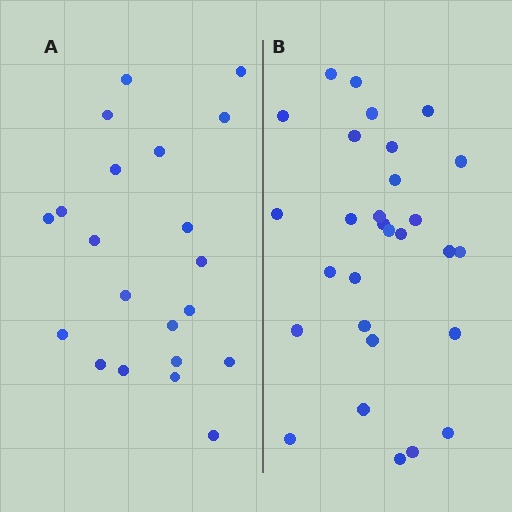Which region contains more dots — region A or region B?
Region B (the right region) has more dots.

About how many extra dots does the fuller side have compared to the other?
Region B has roughly 8 or so more dots than region A.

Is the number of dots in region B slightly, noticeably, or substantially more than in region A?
Region B has noticeably more, but not dramatically so. The ratio is roughly 1.4 to 1.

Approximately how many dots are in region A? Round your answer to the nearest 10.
About 20 dots. (The exact count is 21, which rounds to 20.)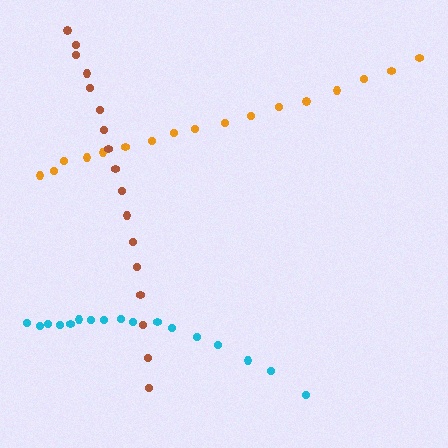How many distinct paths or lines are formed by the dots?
There are 3 distinct paths.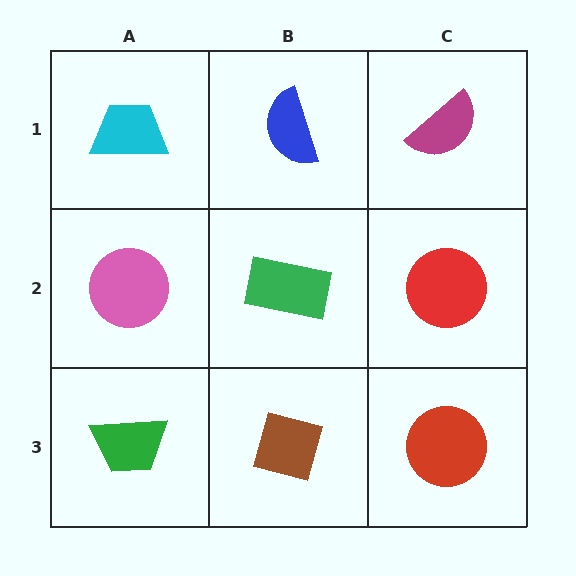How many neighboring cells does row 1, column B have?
3.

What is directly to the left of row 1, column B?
A cyan trapezoid.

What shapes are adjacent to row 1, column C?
A red circle (row 2, column C), a blue semicircle (row 1, column B).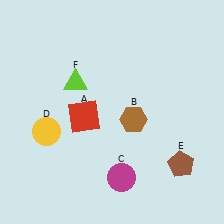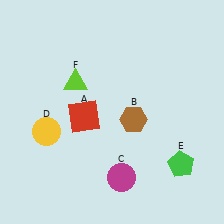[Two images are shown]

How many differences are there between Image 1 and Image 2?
There is 1 difference between the two images.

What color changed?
The pentagon (E) changed from brown in Image 1 to green in Image 2.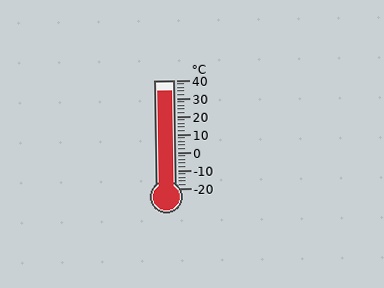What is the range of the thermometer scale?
The thermometer scale ranges from -20°C to 40°C.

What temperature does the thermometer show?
The thermometer shows approximately 34°C.